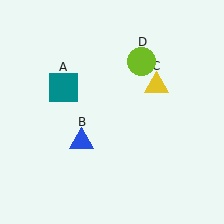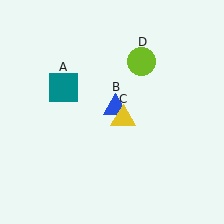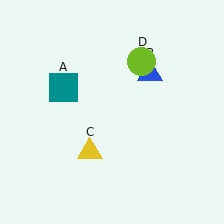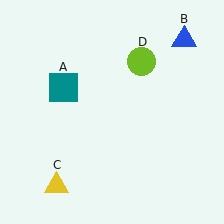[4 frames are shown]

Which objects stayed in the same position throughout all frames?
Teal square (object A) and lime circle (object D) remained stationary.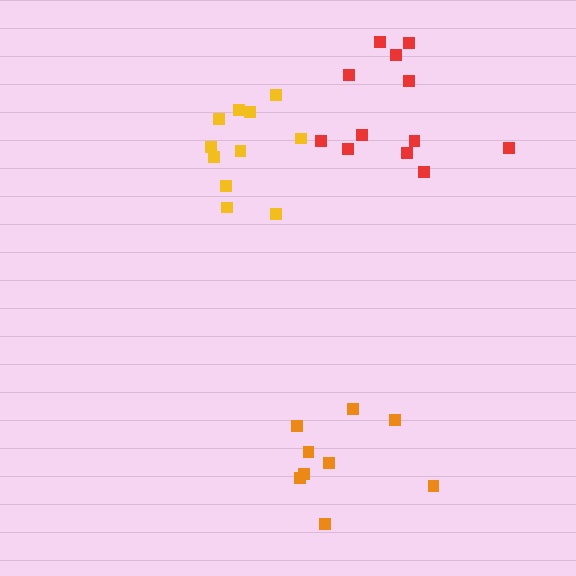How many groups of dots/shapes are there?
There are 3 groups.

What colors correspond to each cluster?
The clusters are colored: red, orange, yellow.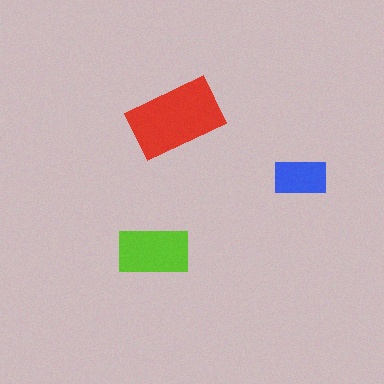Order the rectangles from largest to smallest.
the red one, the lime one, the blue one.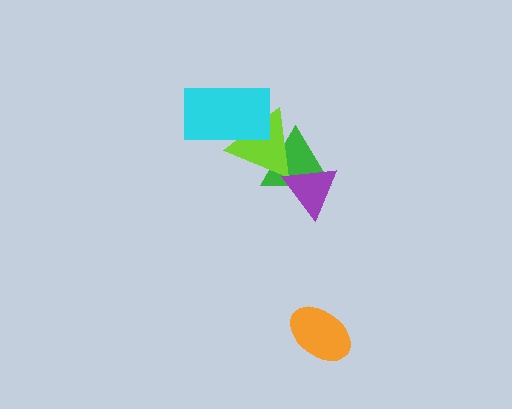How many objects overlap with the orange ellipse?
0 objects overlap with the orange ellipse.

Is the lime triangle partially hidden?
Yes, it is partially covered by another shape.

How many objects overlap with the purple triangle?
2 objects overlap with the purple triangle.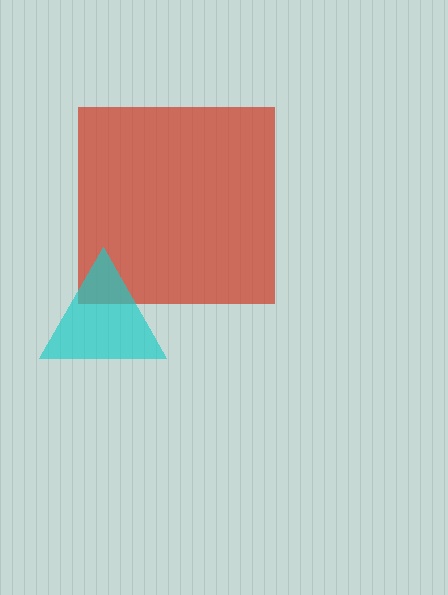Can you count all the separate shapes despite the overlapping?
Yes, there are 2 separate shapes.